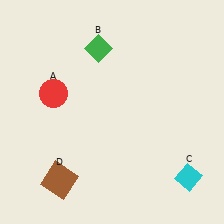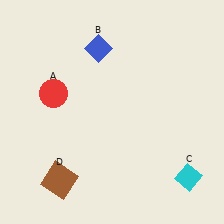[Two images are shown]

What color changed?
The diamond (B) changed from green in Image 1 to blue in Image 2.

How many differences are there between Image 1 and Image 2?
There is 1 difference between the two images.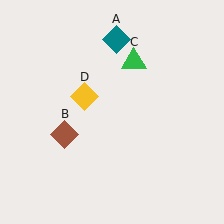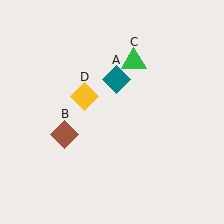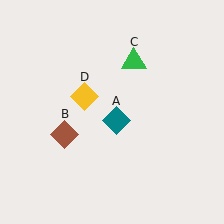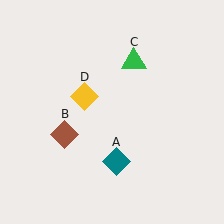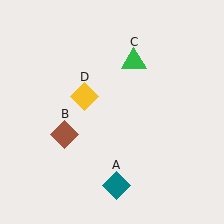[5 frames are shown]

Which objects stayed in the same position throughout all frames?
Brown diamond (object B) and green triangle (object C) and yellow diamond (object D) remained stationary.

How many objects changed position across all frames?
1 object changed position: teal diamond (object A).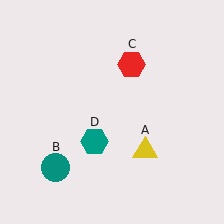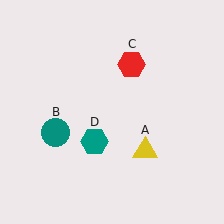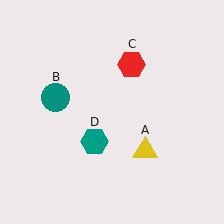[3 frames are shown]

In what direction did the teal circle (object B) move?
The teal circle (object B) moved up.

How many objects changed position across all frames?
1 object changed position: teal circle (object B).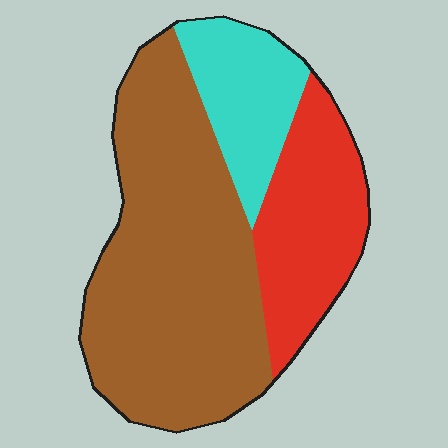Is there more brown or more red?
Brown.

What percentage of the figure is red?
Red covers around 25% of the figure.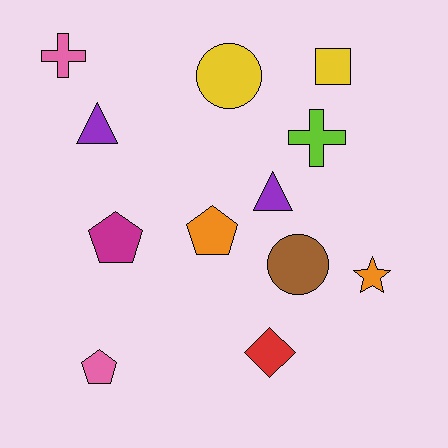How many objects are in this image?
There are 12 objects.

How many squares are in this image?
There is 1 square.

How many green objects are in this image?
There are no green objects.